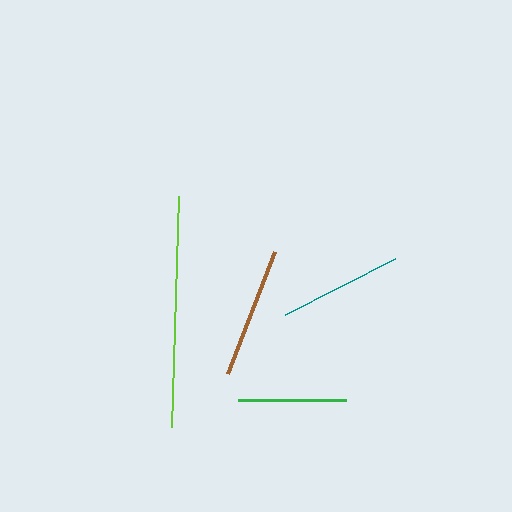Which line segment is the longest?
The lime line is the longest at approximately 231 pixels.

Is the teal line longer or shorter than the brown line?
The brown line is longer than the teal line.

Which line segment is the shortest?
The green line is the shortest at approximately 108 pixels.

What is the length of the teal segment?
The teal segment is approximately 124 pixels long.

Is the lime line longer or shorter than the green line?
The lime line is longer than the green line.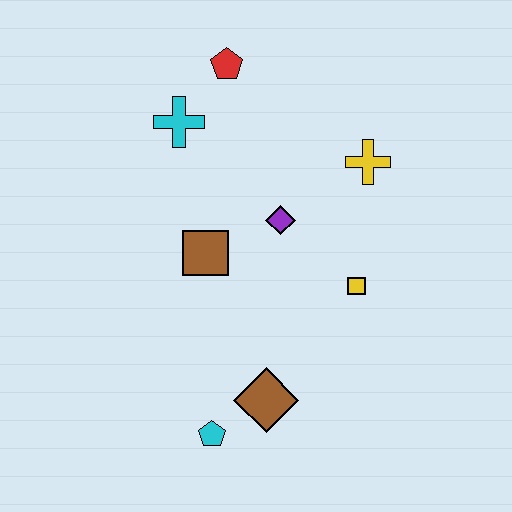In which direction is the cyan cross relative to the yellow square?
The cyan cross is to the left of the yellow square.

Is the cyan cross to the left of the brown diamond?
Yes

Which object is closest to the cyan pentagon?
The brown diamond is closest to the cyan pentagon.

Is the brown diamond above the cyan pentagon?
Yes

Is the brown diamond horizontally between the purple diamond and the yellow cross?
No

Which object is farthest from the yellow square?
The red pentagon is farthest from the yellow square.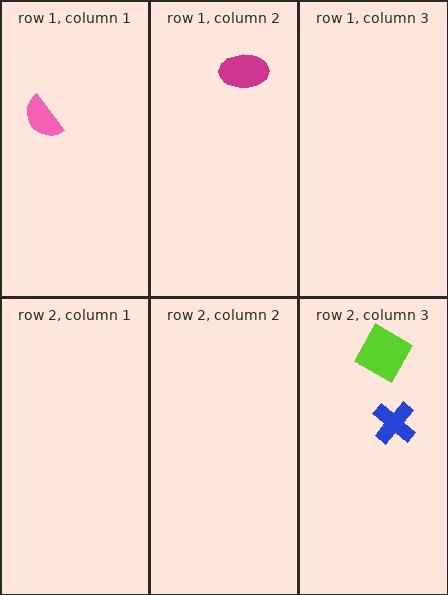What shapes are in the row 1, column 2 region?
The magenta ellipse.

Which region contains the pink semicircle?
The row 1, column 1 region.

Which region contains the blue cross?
The row 2, column 3 region.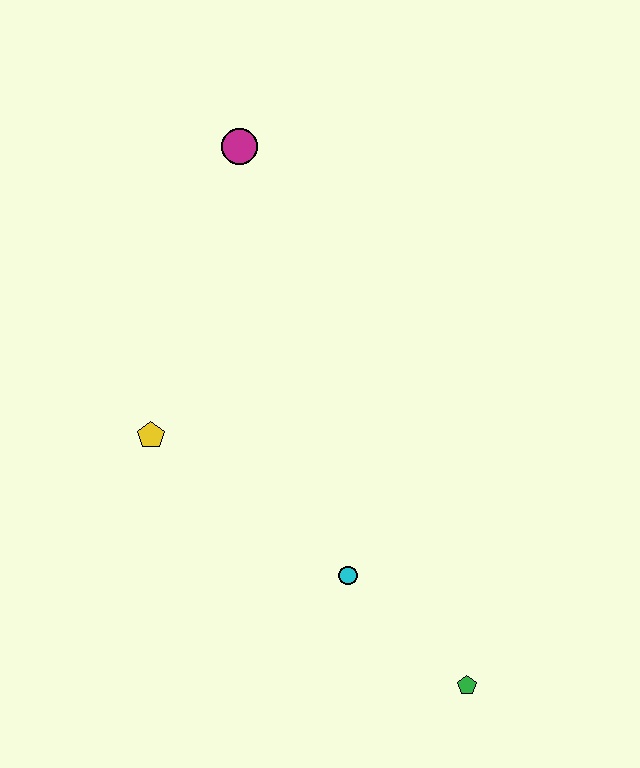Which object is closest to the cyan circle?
The green pentagon is closest to the cyan circle.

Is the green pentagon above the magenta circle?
No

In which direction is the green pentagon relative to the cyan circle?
The green pentagon is to the right of the cyan circle.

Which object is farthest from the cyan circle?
The magenta circle is farthest from the cyan circle.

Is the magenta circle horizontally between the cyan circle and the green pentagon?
No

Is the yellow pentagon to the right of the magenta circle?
No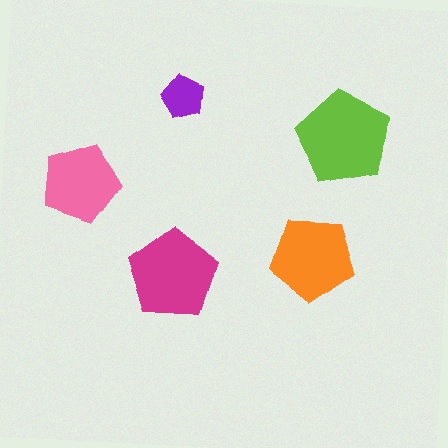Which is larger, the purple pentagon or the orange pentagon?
The orange one.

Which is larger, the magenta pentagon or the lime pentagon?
The lime one.